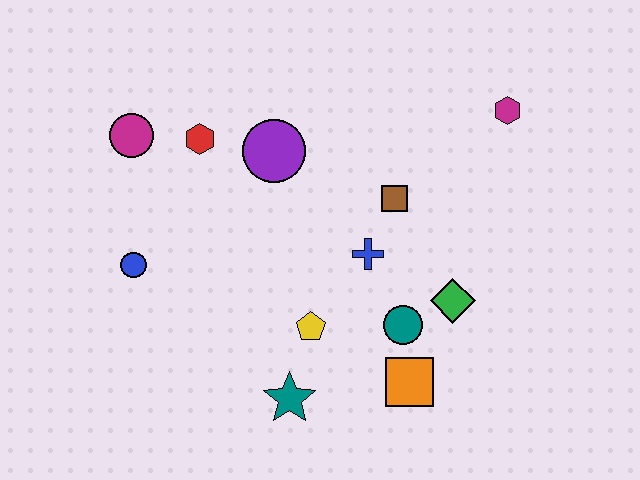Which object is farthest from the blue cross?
The magenta circle is farthest from the blue cross.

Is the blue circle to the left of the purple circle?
Yes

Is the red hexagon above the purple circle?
Yes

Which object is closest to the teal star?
The yellow pentagon is closest to the teal star.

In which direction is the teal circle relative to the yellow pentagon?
The teal circle is to the right of the yellow pentagon.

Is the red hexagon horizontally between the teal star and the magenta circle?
Yes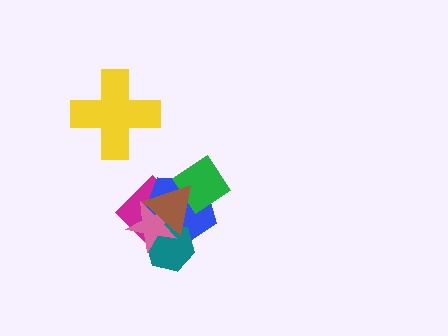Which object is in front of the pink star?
The brown triangle is in front of the pink star.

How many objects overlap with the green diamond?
3 objects overlap with the green diamond.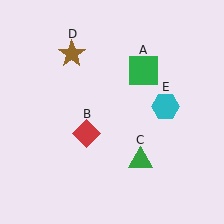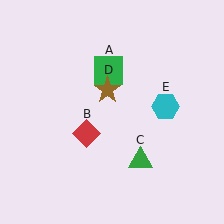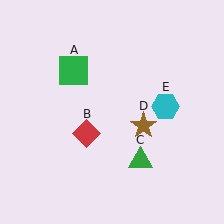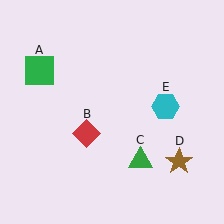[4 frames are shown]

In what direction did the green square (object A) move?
The green square (object A) moved left.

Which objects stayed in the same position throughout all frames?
Red diamond (object B) and green triangle (object C) and cyan hexagon (object E) remained stationary.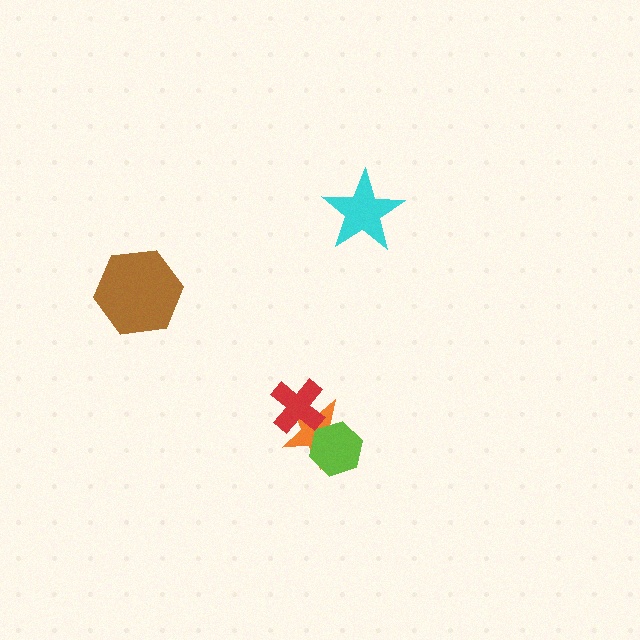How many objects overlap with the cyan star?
0 objects overlap with the cyan star.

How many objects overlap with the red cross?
1 object overlaps with the red cross.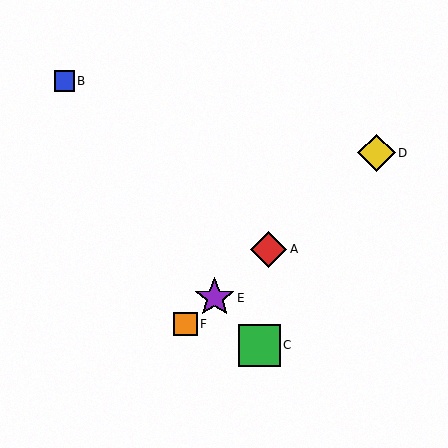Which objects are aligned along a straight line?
Objects A, D, E, F are aligned along a straight line.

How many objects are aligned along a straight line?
4 objects (A, D, E, F) are aligned along a straight line.